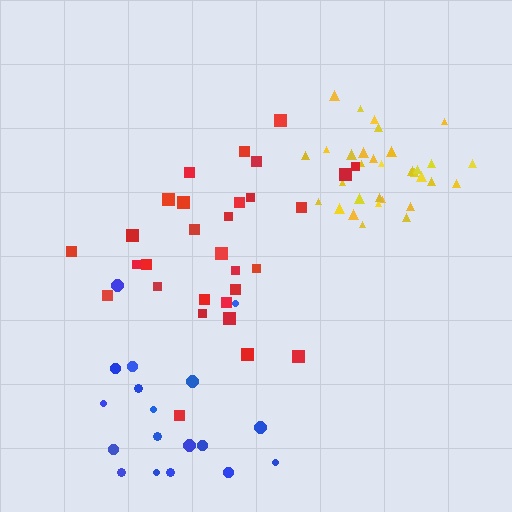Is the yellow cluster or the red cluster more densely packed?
Yellow.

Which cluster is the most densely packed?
Yellow.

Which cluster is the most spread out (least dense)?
Red.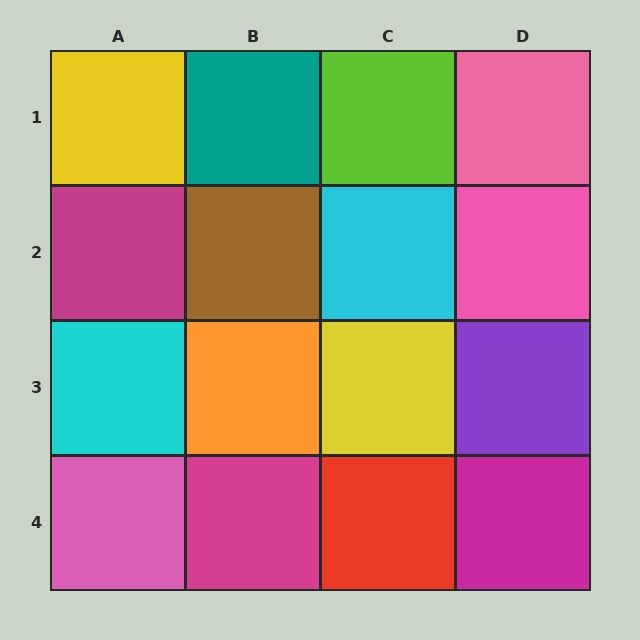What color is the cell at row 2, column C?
Cyan.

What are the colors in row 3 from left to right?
Cyan, orange, yellow, purple.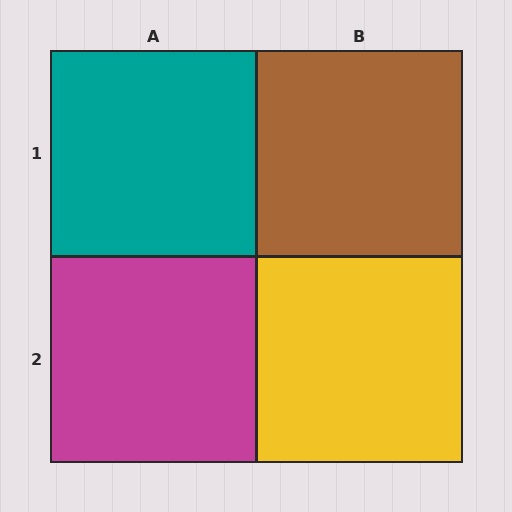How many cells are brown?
1 cell is brown.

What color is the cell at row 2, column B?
Yellow.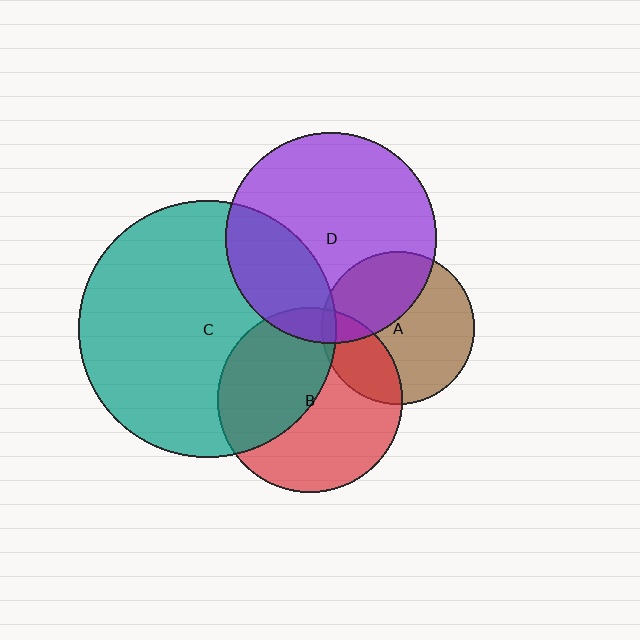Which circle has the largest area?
Circle C (teal).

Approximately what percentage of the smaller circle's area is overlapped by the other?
Approximately 35%.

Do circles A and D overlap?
Yes.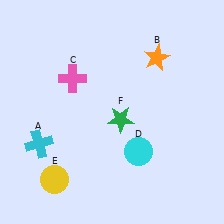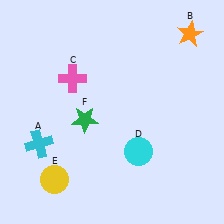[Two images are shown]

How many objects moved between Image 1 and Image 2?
2 objects moved between the two images.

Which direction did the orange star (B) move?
The orange star (B) moved right.